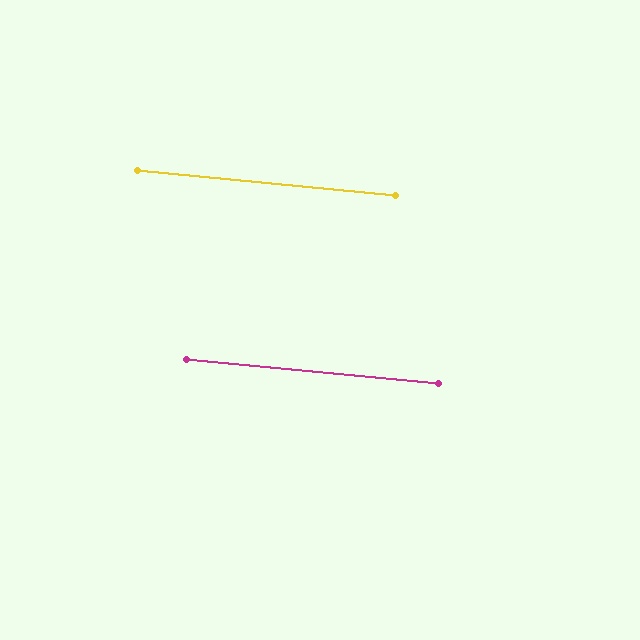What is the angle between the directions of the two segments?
Approximately 0 degrees.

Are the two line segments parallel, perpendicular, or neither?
Parallel — their directions differ by only 0.1°.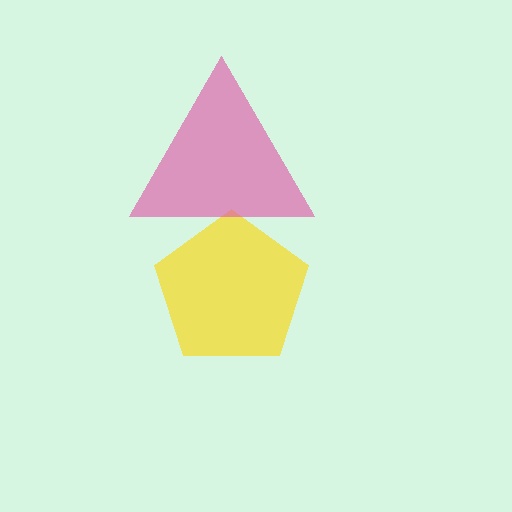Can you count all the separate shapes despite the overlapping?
Yes, there are 2 separate shapes.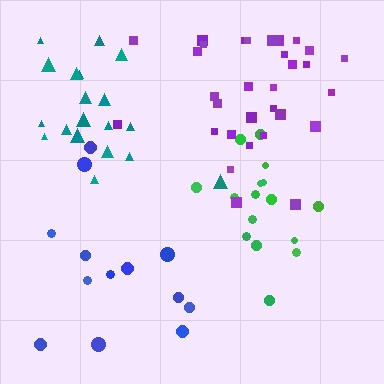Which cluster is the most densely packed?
Teal.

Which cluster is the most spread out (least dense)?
Blue.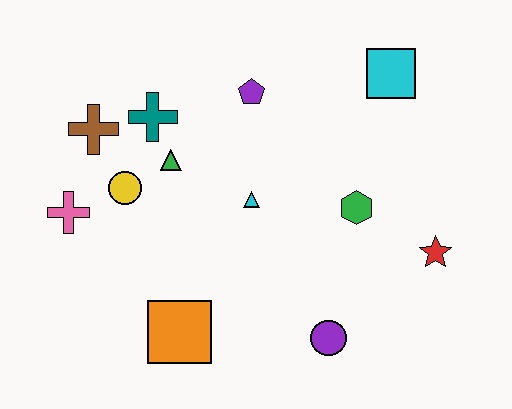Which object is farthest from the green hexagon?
The pink cross is farthest from the green hexagon.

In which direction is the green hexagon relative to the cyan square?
The green hexagon is below the cyan square.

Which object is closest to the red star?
The green hexagon is closest to the red star.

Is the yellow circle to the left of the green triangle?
Yes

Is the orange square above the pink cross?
No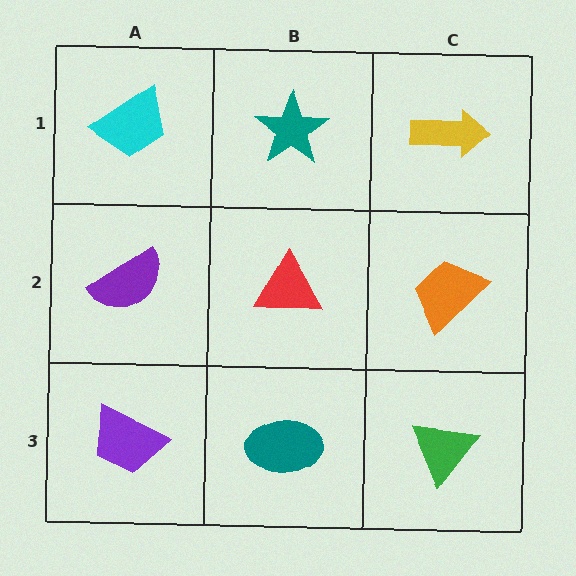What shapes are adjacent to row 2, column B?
A teal star (row 1, column B), a teal ellipse (row 3, column B), a purple semicircle (row 2, column A), an orange trapezoid (row 2, column C).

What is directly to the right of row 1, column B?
A yellow arrow.